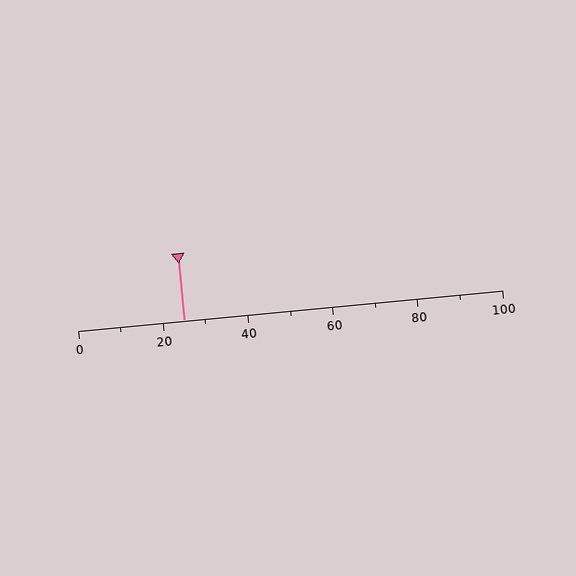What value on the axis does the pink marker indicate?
The marker indicates approximately 25.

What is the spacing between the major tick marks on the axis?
The major ticks are spaced 20 apart.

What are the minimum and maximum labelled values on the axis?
The axis runs from 0 to 100.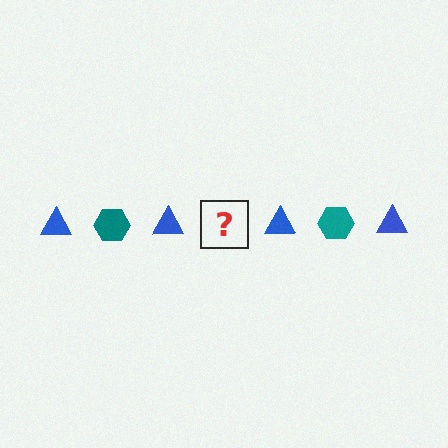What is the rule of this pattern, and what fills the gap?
The rule is that the pattern alternates between blue triangle and teal hexagon. The gap should be filled with a teal hexagon.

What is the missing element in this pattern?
The missing element is a teal hexagon.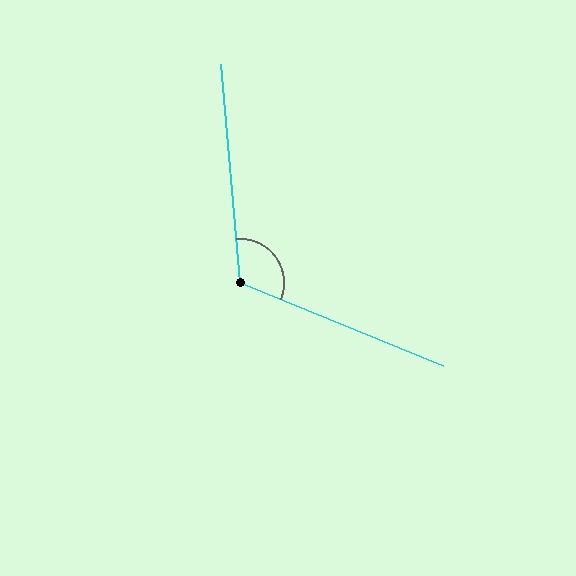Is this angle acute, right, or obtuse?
It is obtuse.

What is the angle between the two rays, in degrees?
Approximately 117 degrees.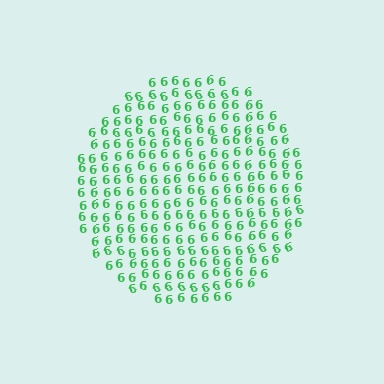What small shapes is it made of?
It is made of small digit 6's.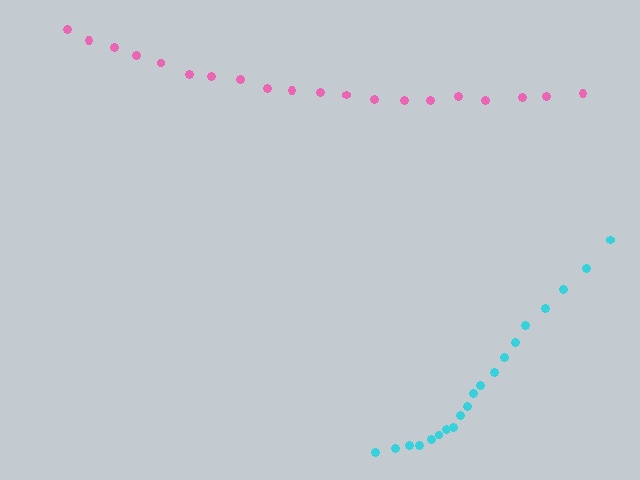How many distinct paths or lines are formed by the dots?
There are 2 distinct paths.